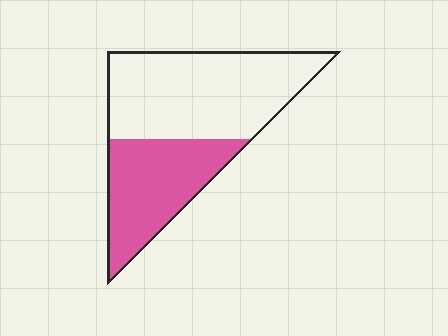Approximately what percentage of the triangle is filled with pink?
Approximately 40%.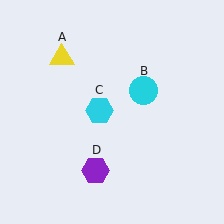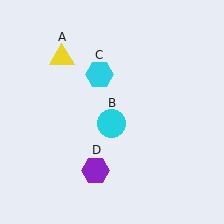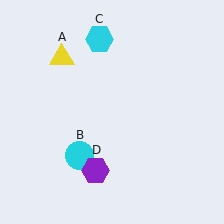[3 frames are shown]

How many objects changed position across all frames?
2 objects changed position: cyan circle (object B), cyan hexagon (object C).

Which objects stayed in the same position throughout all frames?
Yellow triangle (object A) and purple hexagon (object D) remained stationary.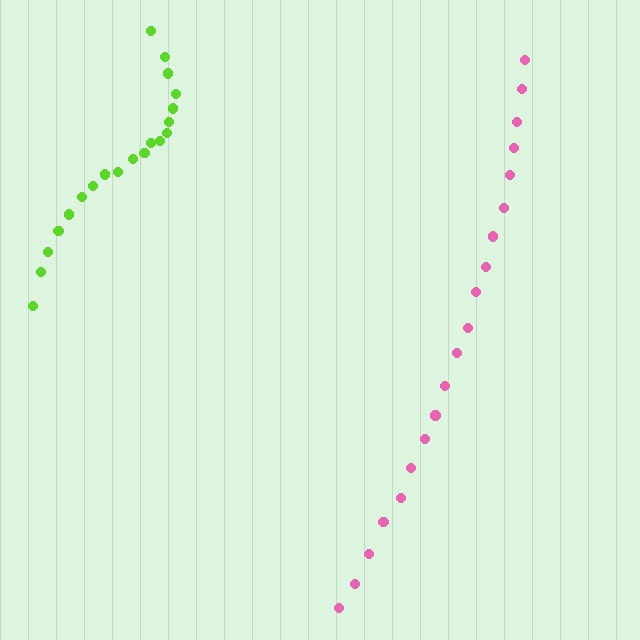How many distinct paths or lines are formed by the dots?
There are 2 distinct paths.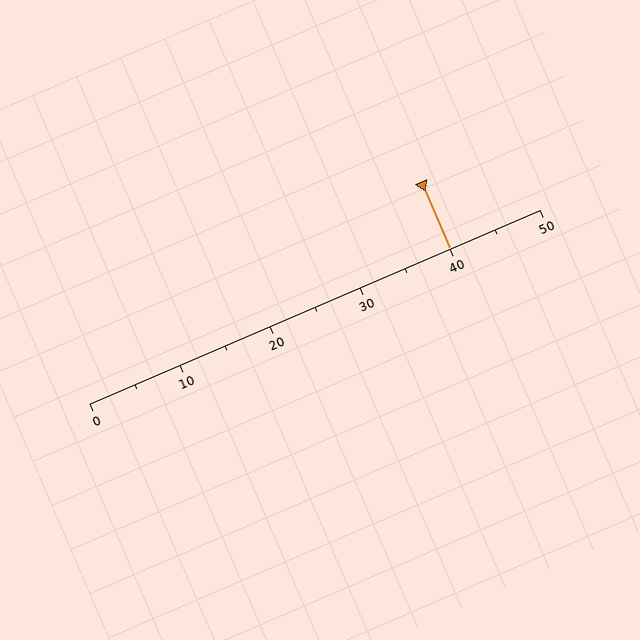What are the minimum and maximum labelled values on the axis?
The axis runs from 0 to 50.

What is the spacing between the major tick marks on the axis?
The major ticks are spaced 10 apart.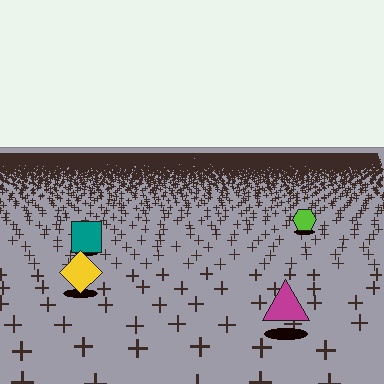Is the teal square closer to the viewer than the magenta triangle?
No. The magenta triangle is closer — you can tell from the texture gradient: the ground texture is coarser near it.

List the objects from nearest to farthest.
From nearest to farthest: the magenta triangle, the yellow diamond, the teal square, the lime hexagon.